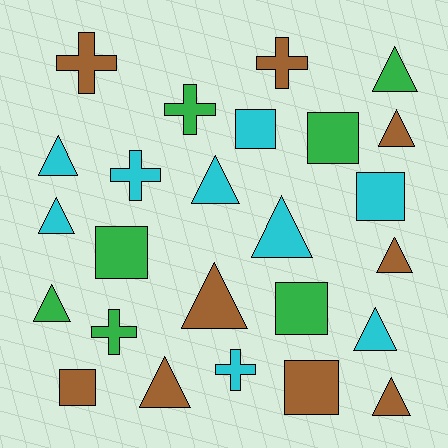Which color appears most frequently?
Brown, with 9 objects.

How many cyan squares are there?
There are 2 cyan squares.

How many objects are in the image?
There are 25 objects.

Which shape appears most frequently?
Triangle, with 12 objects.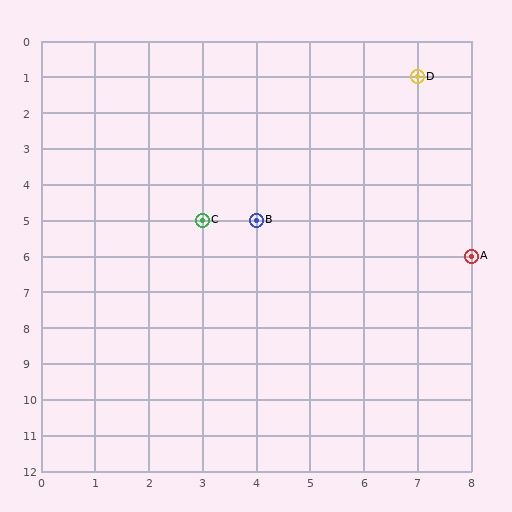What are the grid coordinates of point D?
Point D is at grid coordinates (7, 1).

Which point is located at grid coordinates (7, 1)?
Point D is at (7, 1).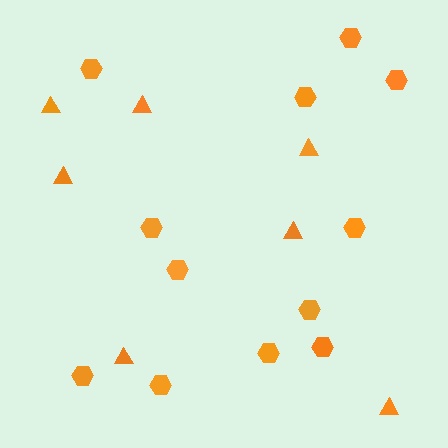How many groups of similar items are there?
There are 2 groups: one group of triangles (7) and one group of hexagons (12).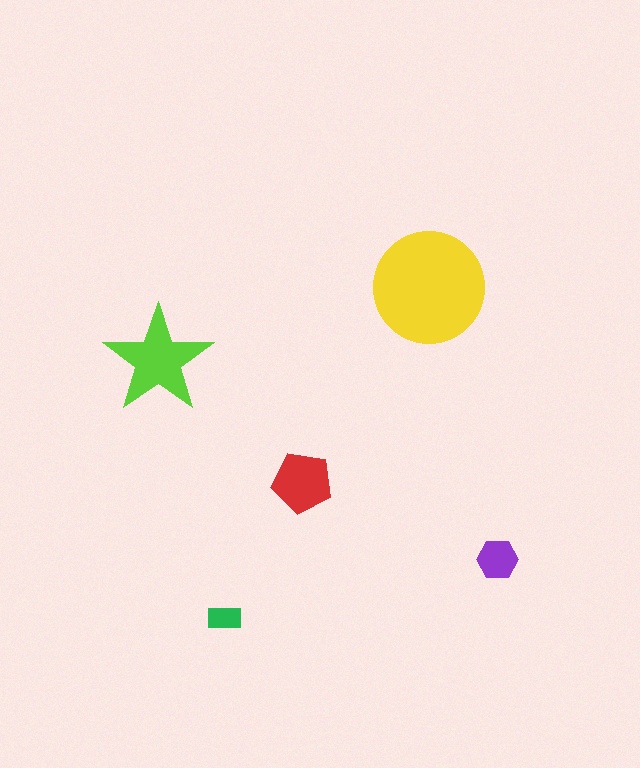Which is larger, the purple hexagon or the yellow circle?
The yellow circle.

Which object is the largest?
The yellow circle.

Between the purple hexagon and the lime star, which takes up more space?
The lime star.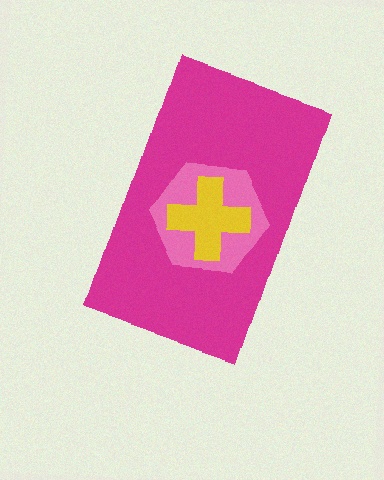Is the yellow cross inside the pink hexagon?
Yes.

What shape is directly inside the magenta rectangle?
The pink hexagon.